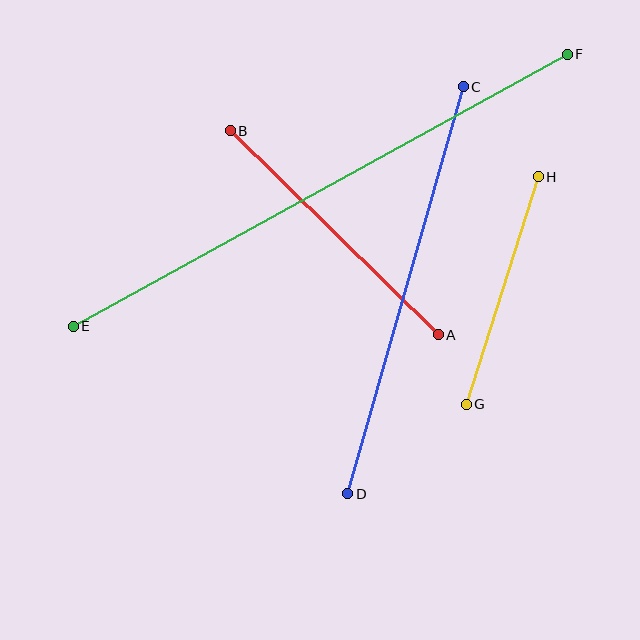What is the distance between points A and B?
The distance is approximately 291 pixels.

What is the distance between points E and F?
The distance is approximately 564 pixels.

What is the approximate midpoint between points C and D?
The midpoint is at approximately (405, 290) pixels.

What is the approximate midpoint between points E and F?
The midpoint is at approximately (320, 190) pixels.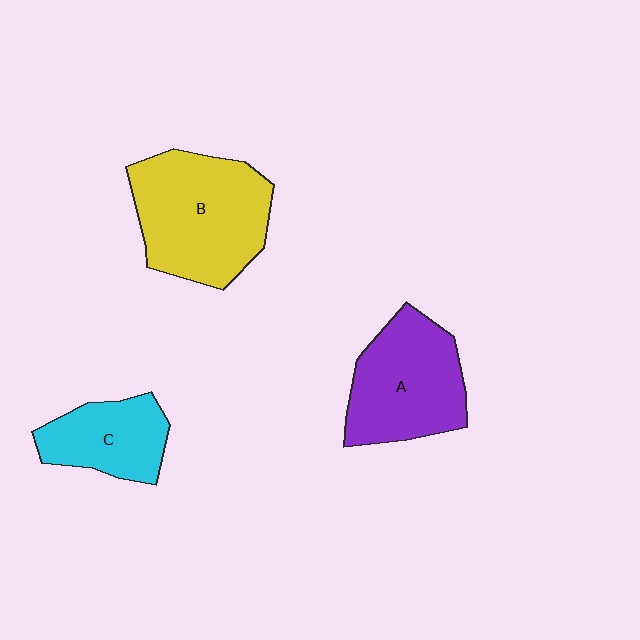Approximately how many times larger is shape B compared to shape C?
Approximately 1.8 times.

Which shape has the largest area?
Shape B (yellow).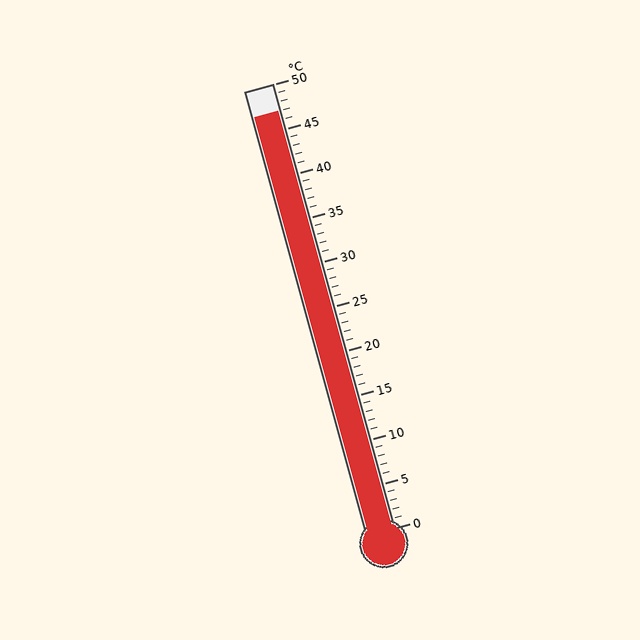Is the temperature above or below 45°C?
The temperature is above 45°C.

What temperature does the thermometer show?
The thermometer shows approximately 47°C.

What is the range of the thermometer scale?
The thermometer scale ranges from 0°C to 50°C.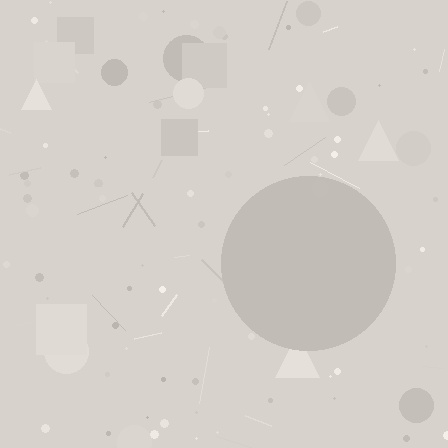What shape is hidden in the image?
A circle is hidden in the image.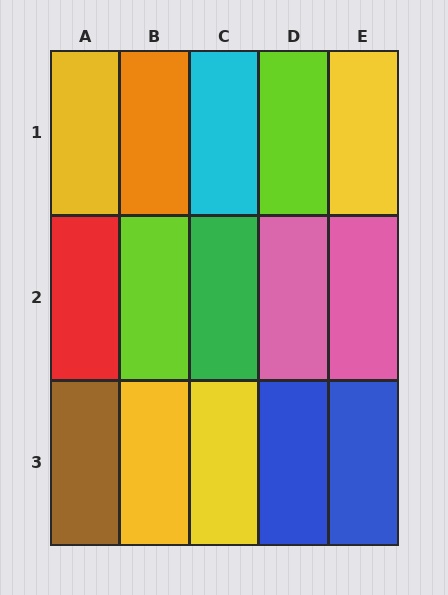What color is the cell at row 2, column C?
Green.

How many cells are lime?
2 cells are lime.